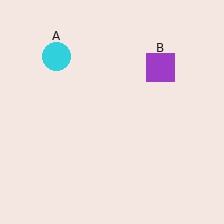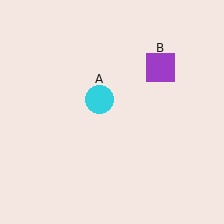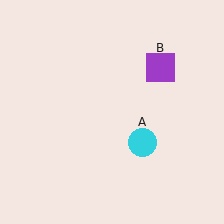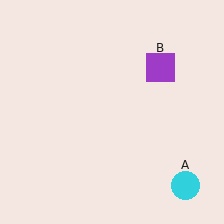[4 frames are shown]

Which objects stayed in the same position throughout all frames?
Purple square (object B) remained stationary.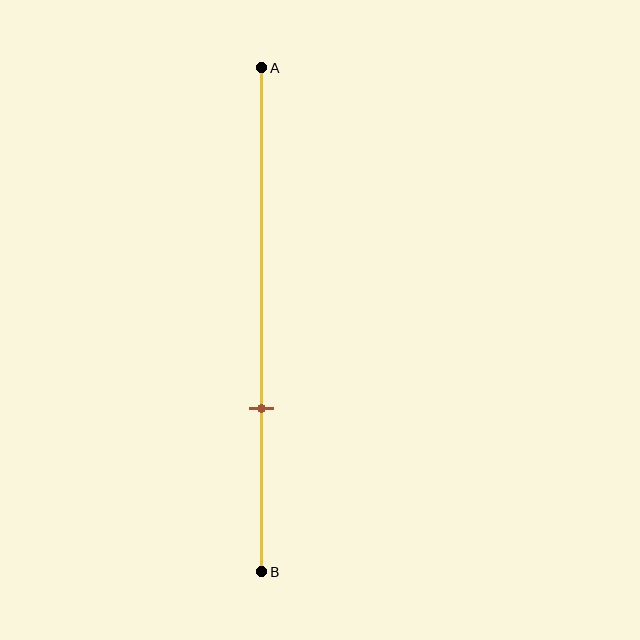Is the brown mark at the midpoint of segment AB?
No, the mark is at about 70% from A, not at the 50% midpoint.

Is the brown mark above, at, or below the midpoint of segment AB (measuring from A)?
The brown mark is below the midpoint of segment AB.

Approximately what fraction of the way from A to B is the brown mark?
The brown mark is approximately 70% of the way from A to B.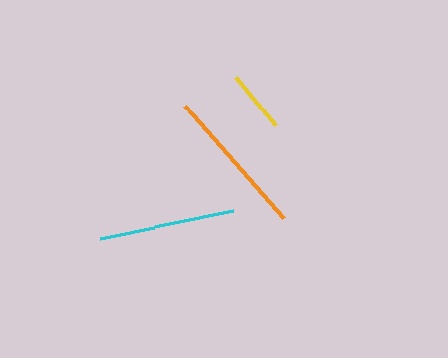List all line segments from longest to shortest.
From longest to shortest: orange, cyan, yellow.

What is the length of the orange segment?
The orange segment is approximately 148 pixels long.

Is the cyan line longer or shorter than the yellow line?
The cyan line is longer than the yellow line.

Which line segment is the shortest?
The yellow line is the shortest at approximately 62 pixels.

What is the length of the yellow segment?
The yellow segment is approximately 62 pixels long.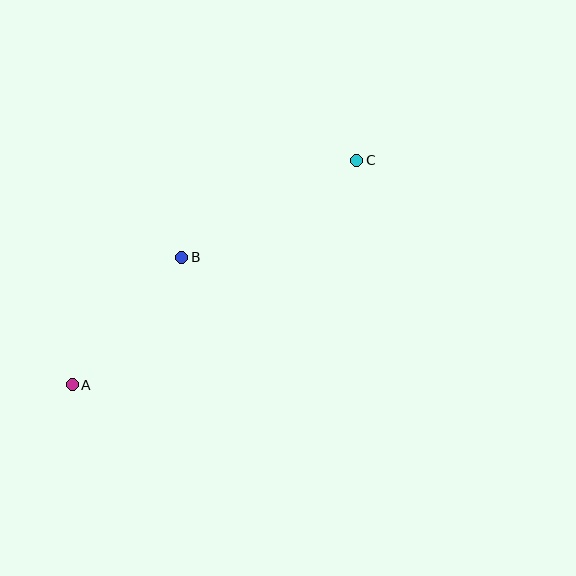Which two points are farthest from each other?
Points A and C are farthest from each other.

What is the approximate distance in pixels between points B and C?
The distance between B and C is approximately 200 pixels.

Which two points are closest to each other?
Points A and B are closest to each other.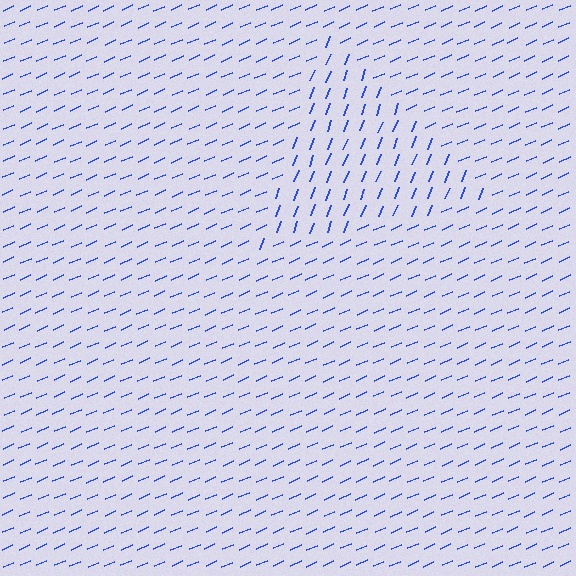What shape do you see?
I see a triangle.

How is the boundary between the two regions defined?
The boundary is defined purely by a change in line orientation (approximately 45 degrees difference). All lines are the same color and thickness.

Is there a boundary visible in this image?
Yes, there is a texture boundary formed by a change in line orientation.